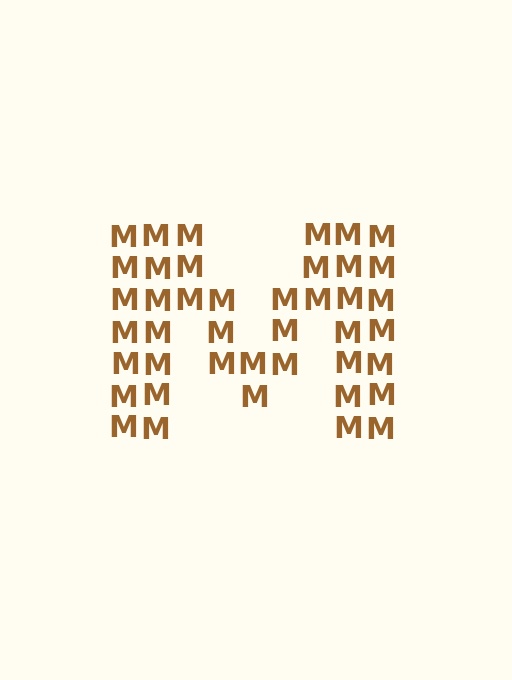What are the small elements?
The small elements are letter M's.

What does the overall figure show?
The overall figure shows the letter M.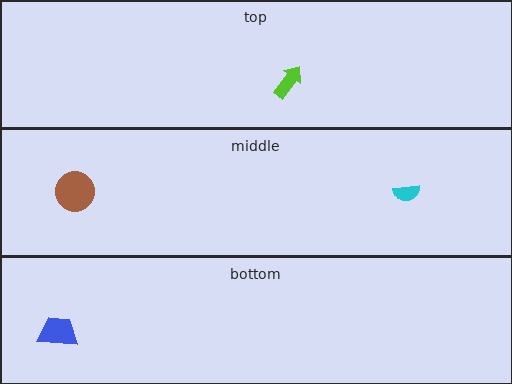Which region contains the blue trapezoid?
The bottom region.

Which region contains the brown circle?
The middle region.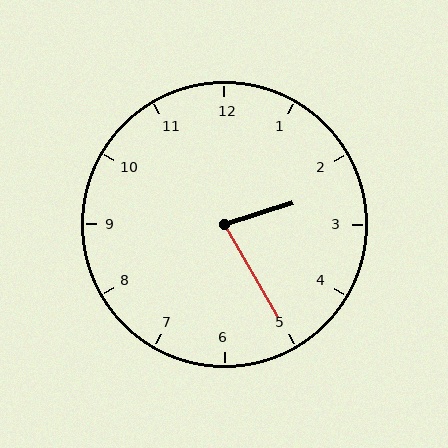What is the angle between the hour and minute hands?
Approximately 78 degrees.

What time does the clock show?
2:25.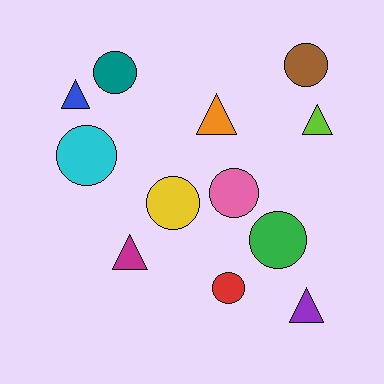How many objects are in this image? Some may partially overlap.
There are 12 objects.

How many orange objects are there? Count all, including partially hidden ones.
There is 1 orange object.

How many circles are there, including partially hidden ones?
There are 7 circles.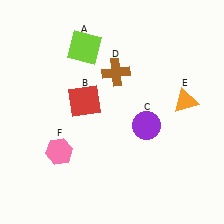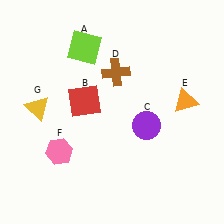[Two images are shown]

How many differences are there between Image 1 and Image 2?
There is 1 difference between the two images.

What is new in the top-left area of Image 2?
A yellow triangle (G) was added in the top-left area of Image 2.